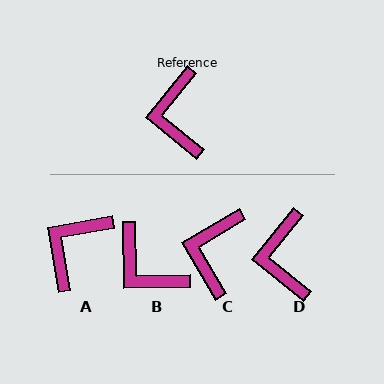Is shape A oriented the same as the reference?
No, it is off by about 41 degrees.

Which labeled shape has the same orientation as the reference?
D.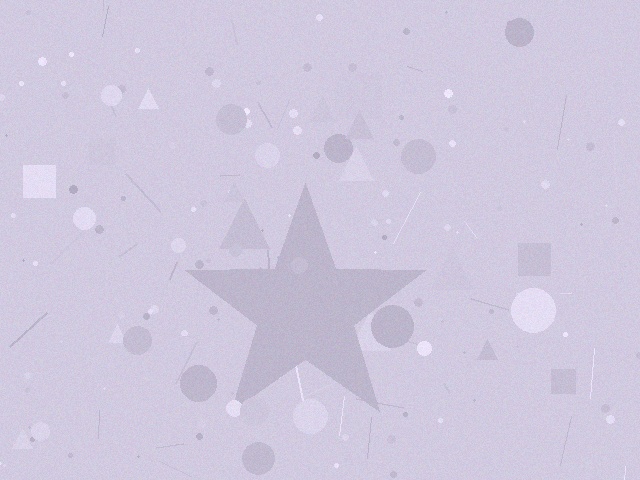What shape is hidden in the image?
A star is hidden in the image.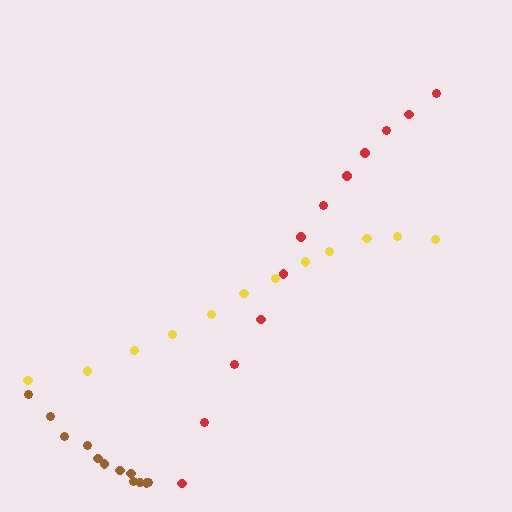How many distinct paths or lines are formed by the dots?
There are 3 distinct paths.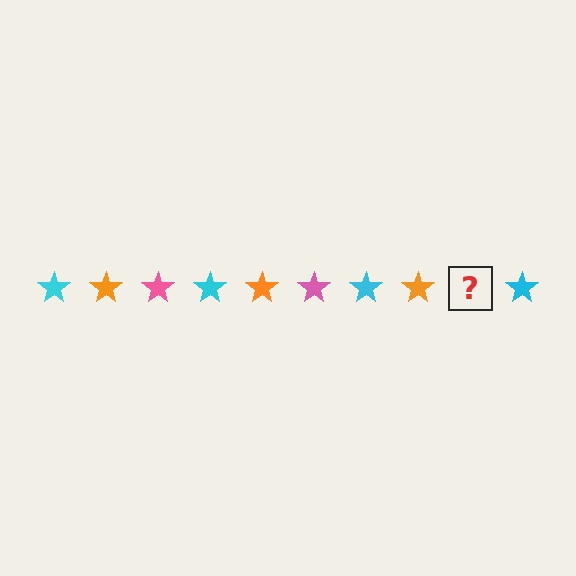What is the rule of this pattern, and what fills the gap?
The rule is that the pattern cycles through cyan, orange, pink stars. The gap should be filled with a pink star.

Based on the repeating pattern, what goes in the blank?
The blank should be a pink star.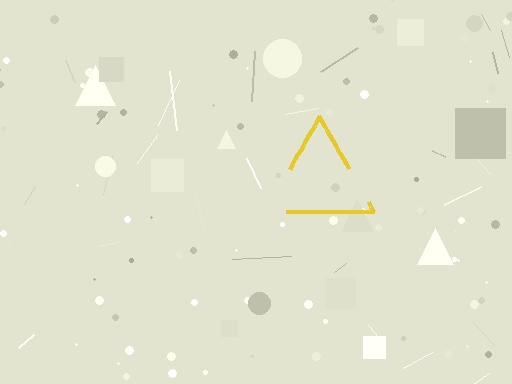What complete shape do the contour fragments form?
The contour fragments form a triangle.